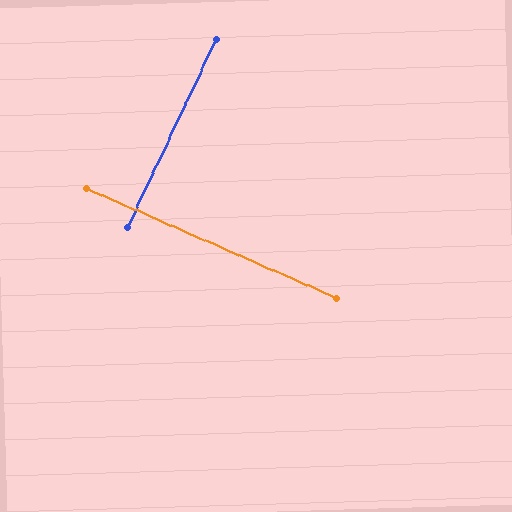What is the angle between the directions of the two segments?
Approximately 89 degrees.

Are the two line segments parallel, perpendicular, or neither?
Perpendicular — they meet at approximately 89°.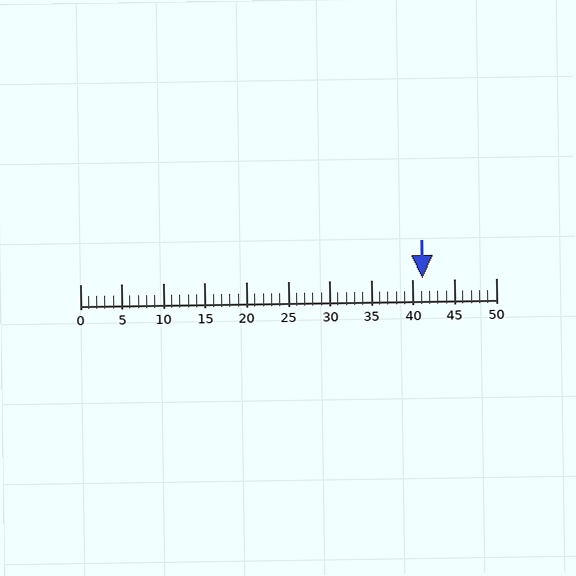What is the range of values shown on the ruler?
The ruler shows values from 0 to 50.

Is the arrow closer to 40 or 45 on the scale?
The arrow is closer to 40.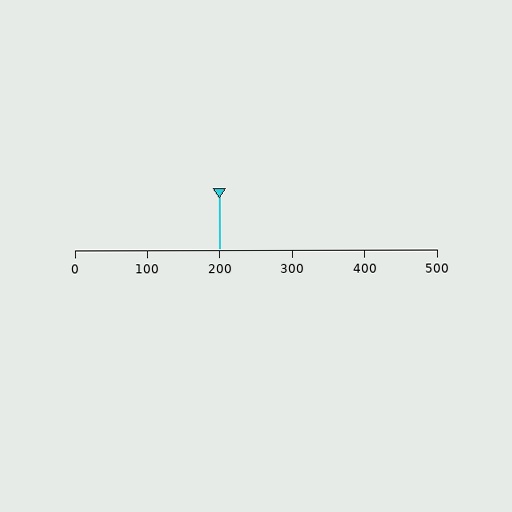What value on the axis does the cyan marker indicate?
The marker indicates approximately 200.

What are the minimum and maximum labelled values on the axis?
The axis runs from 0 to 500.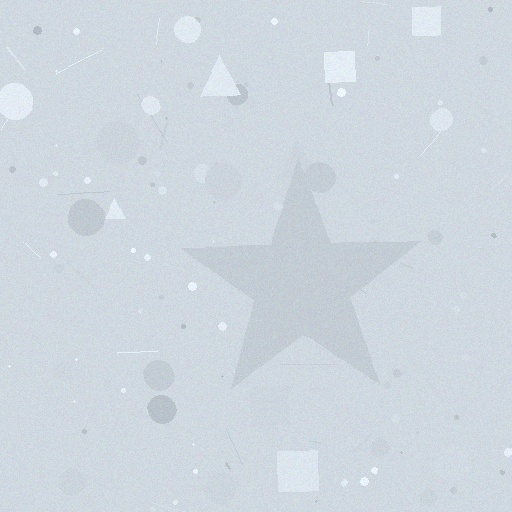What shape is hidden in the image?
A star is hidden in the image.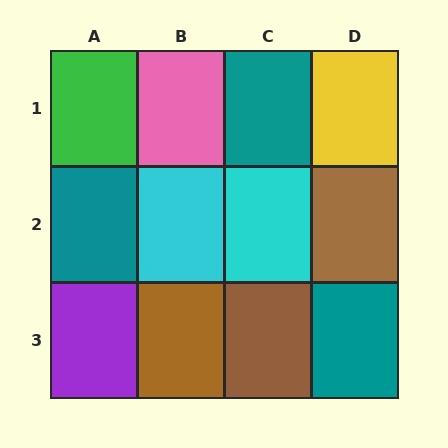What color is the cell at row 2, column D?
Brown.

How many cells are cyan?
2 cells are cyan.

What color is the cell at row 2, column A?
Teal.